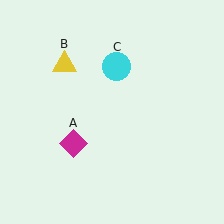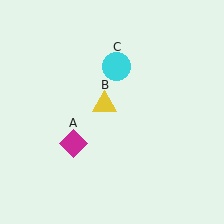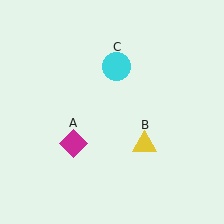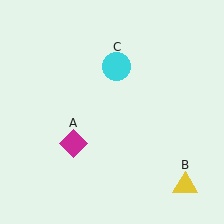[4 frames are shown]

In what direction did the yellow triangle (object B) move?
The yellow triangle (object B) moved down and to the right.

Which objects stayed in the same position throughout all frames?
Magenta diamond (object A) and cyan circle (object C) remained stationary.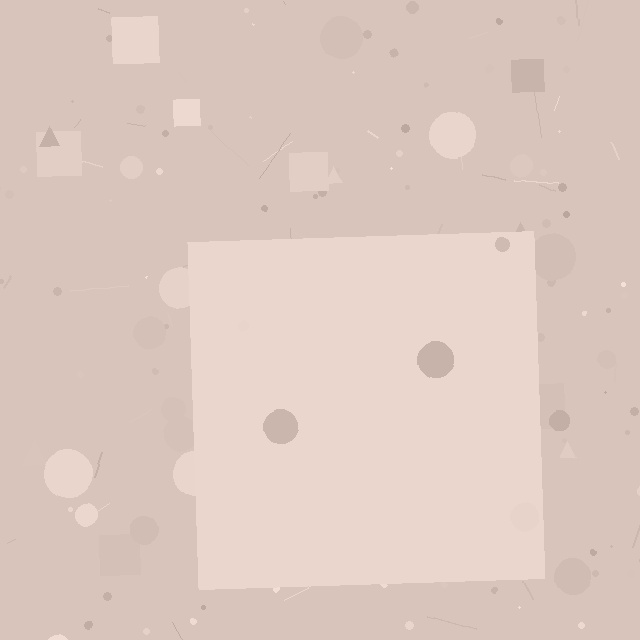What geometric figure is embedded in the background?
A square is embedded in the background.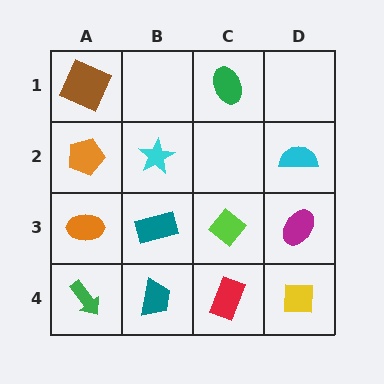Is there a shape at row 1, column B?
No, that cell is empty.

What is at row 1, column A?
A brown square.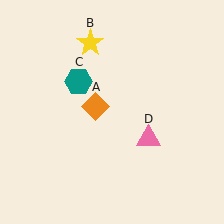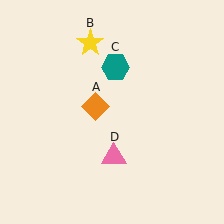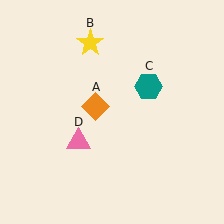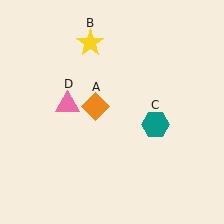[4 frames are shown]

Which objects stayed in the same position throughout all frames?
Orange diamond (object A) and yellow star (object B) remained stationary.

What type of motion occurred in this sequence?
The teal hexagon (object C), pink triangle (object D) rotated clockwise around the center of the scene.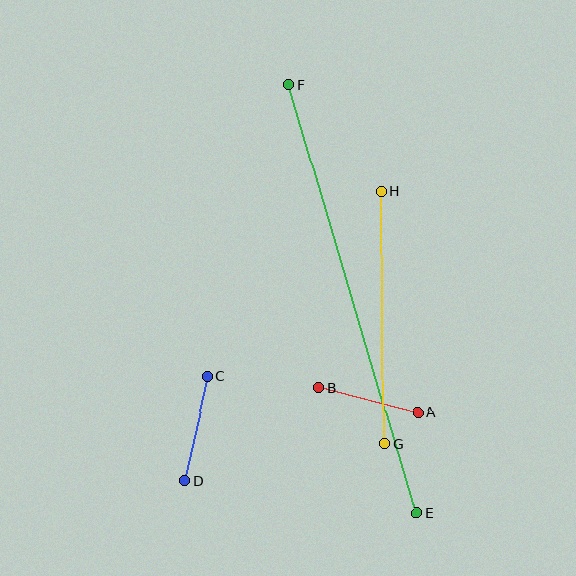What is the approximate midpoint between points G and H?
The midpoint is at approximately (383, 317) pixels.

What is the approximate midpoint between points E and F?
The midpoint is at approximately (353, 299) pixels.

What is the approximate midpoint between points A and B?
The midpoint is at approximately (368, 400) pixels.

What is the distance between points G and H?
The distance is approximately 253 pixels.